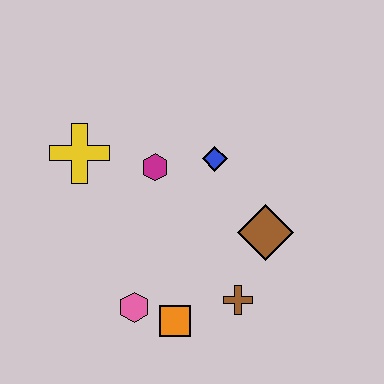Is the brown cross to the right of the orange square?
Yes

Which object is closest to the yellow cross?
The magenta hexagon is closest to the yellow cross.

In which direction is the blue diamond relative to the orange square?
The blue diamond is above the orange square.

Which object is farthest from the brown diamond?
The yellow cross is farthest from the brown diamond.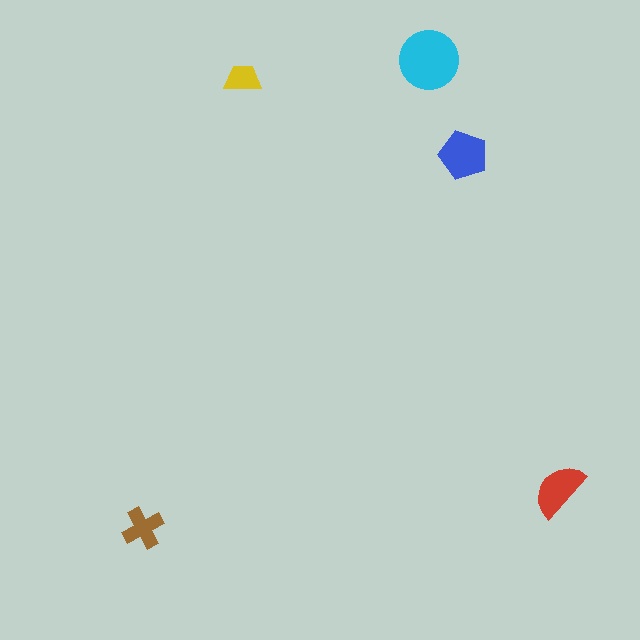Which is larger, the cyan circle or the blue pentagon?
The cyan circle.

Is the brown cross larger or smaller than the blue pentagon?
Smaller.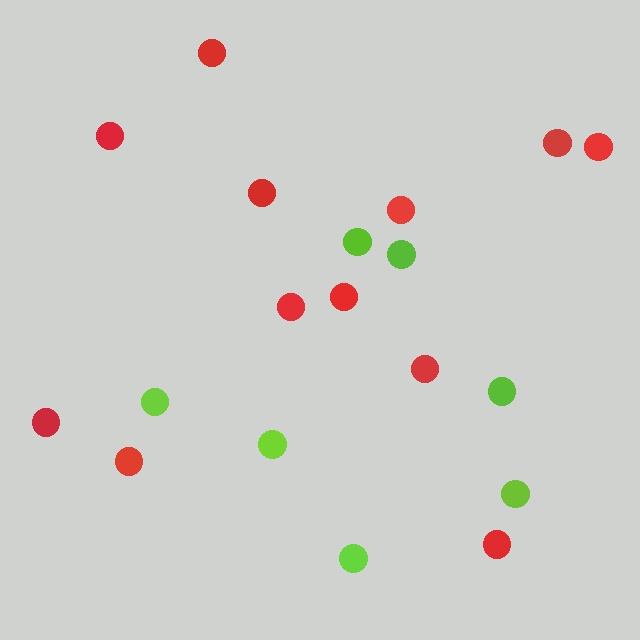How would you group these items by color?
There are 2 groups: one group of lime circles (7) and one group of red circles (12).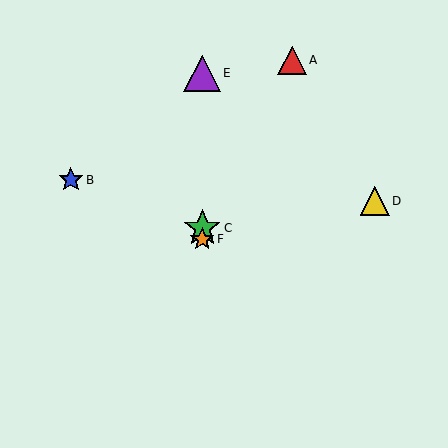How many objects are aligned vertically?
3 objects (C, E, F) are aligned vertically.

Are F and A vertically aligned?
No, F is at x≈202 and A is at x≈292.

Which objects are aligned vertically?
Objects C, E, F are aligned vertically.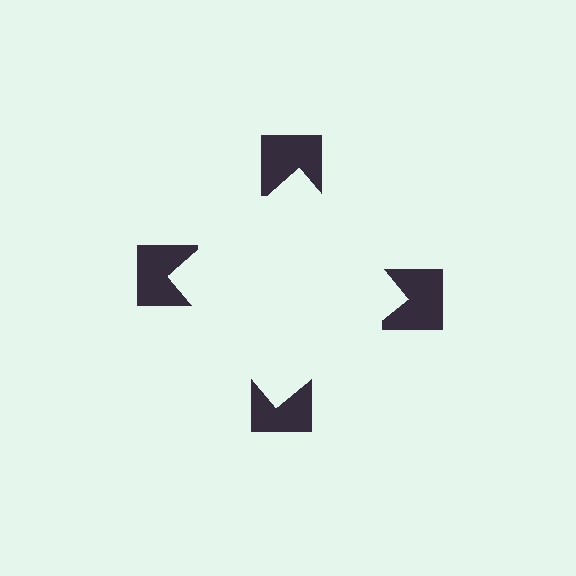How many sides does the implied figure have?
4 sides.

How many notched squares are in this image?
There are 4 — one at each vertex of the illusory square.